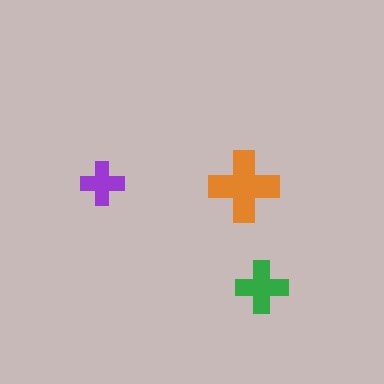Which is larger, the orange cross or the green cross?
The orange one.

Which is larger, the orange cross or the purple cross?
The orange one.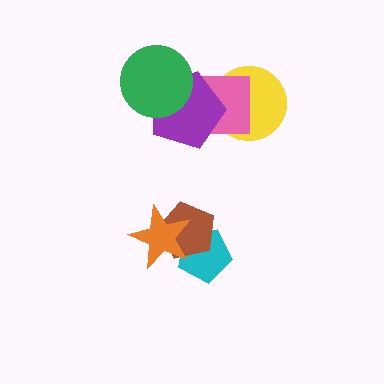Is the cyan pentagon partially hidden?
Yes, it is partially covered by another shape.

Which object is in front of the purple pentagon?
The green circle is in front of the purple pentagon.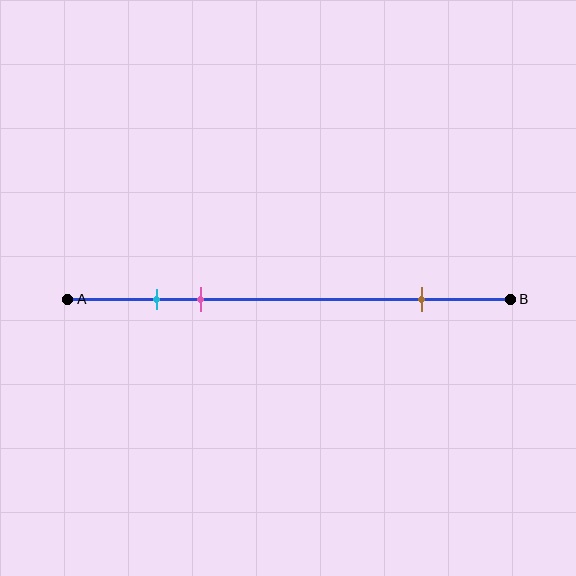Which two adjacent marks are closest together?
The cyan and pink marks are the closest adjacent pair.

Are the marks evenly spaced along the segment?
No, the marks are not evenly spaced.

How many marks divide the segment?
There are 3 marks dividing the segment.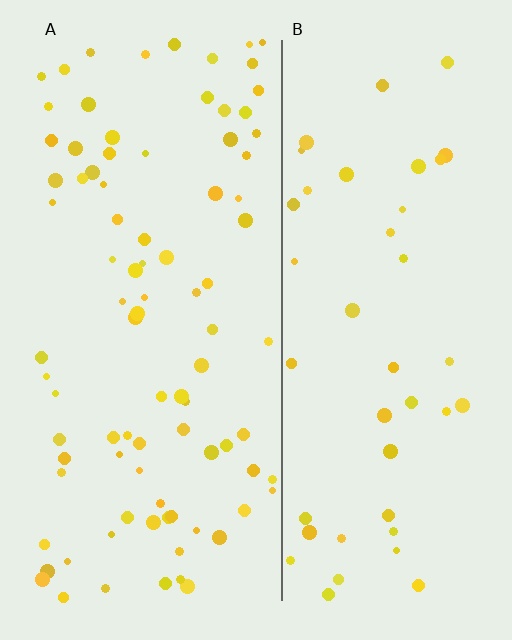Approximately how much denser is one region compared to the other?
Approximately 2.1× — region A over region B.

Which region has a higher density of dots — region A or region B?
A (the left).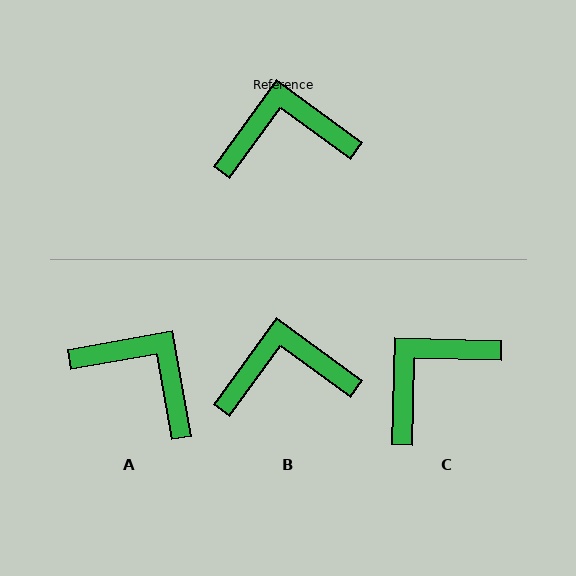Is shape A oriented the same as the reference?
No, it is off by about 44 degrees.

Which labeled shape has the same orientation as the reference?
B.